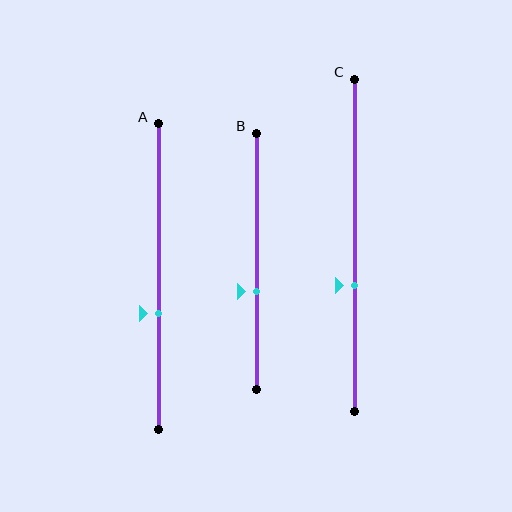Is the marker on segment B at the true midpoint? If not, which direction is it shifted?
No, the marker on segment B is shifted downward by about 12% of the segment length.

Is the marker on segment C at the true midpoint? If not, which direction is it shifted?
No, the marker on segment C is shifted downward by about 12% of the segment length.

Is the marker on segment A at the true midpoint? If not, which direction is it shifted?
No, the marker on segment A is shifted downward by about 12% of the segment length.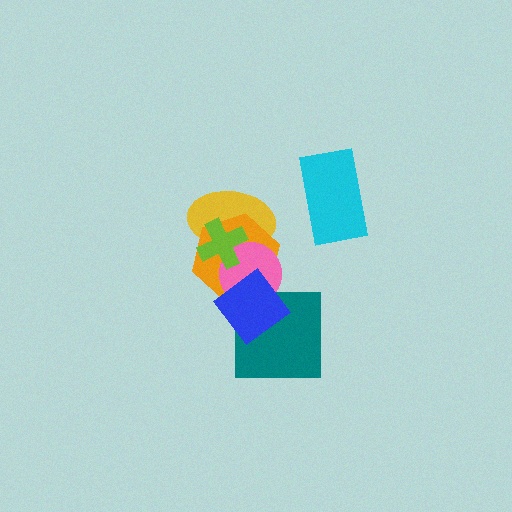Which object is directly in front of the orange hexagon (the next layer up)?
The pink circle is directly in front of the orange hexagon.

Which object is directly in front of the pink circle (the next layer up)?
The lime cross is directly in front of the pink circle.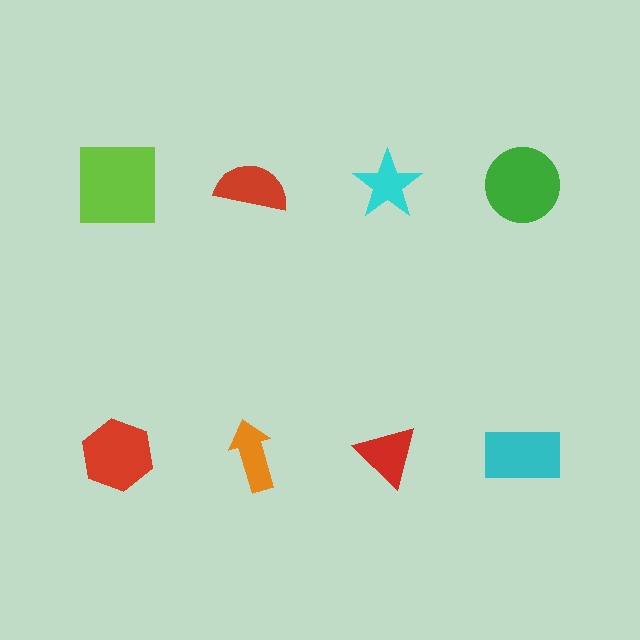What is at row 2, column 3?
A red triangle.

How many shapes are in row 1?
4 shapes.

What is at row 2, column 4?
A cyan rectangle.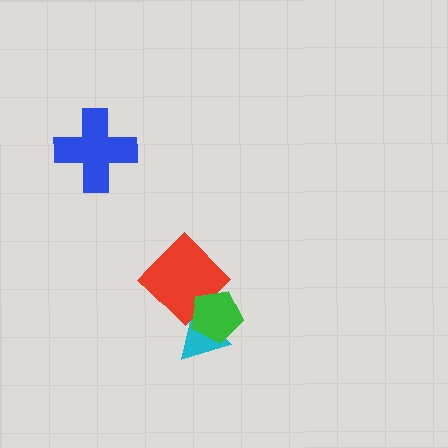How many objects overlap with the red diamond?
2 objects overlap with the red diamond.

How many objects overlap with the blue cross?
0 objects overlap with the blue cross.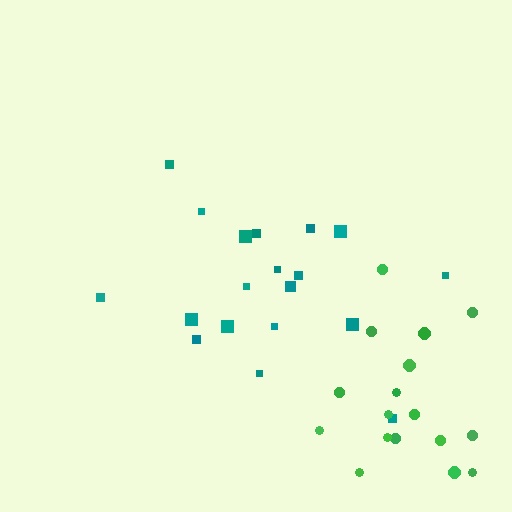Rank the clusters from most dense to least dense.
teal, green.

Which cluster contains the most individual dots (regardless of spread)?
Teal (19).